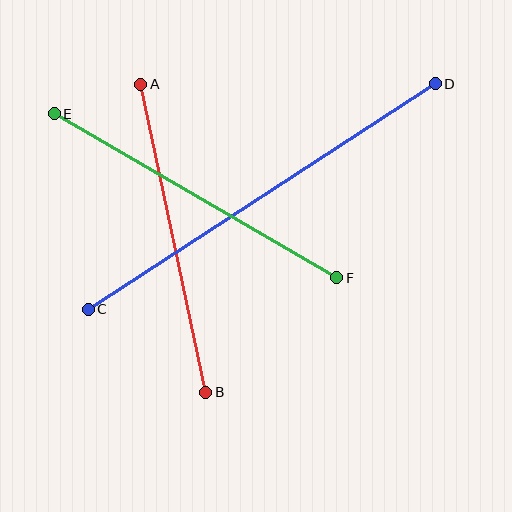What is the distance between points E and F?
The distance is approximately 327 pixels.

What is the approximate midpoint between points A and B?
The midpoint is at approximately (173, 238) pixels.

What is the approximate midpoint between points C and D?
The midpoint is at approximately (262, 196) pixels.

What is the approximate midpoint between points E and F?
The midpoint is at approximately (196, 196) pixels.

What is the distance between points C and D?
The distance is approximately 414 pixels.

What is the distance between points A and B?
The distance is approximately 314 pixels.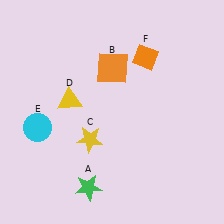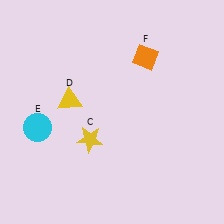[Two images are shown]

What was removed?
The green star (A), the orange square (B) were removed in Image 2.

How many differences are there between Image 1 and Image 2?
There are 2 differences between the two images.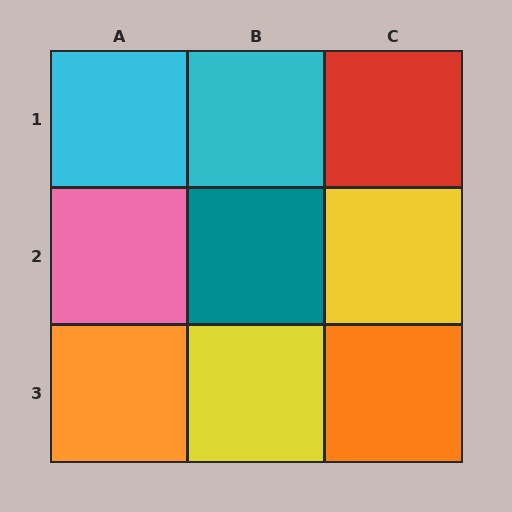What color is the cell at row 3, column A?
Orange.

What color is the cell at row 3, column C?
Orange.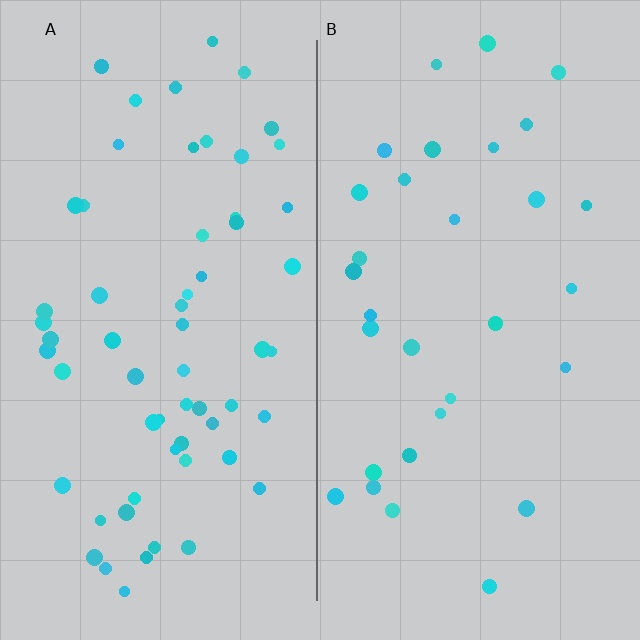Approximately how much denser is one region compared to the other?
Approximately 1.9× — region A over region B.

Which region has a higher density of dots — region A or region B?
A (the left).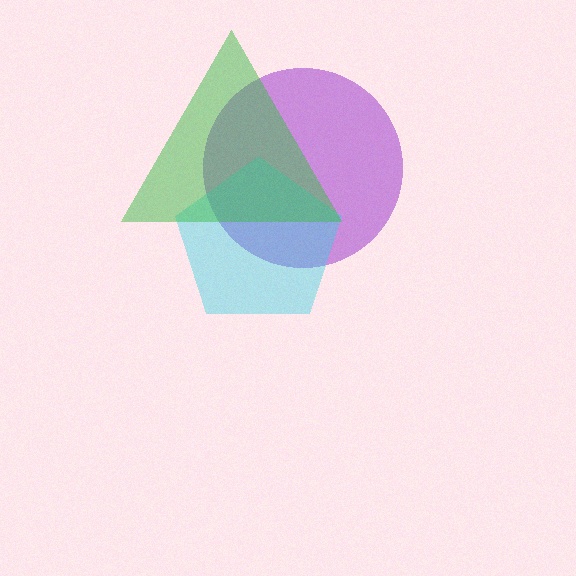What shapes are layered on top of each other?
The layered shapes are: a purple circle, a cyan pentagon, a green triangle.